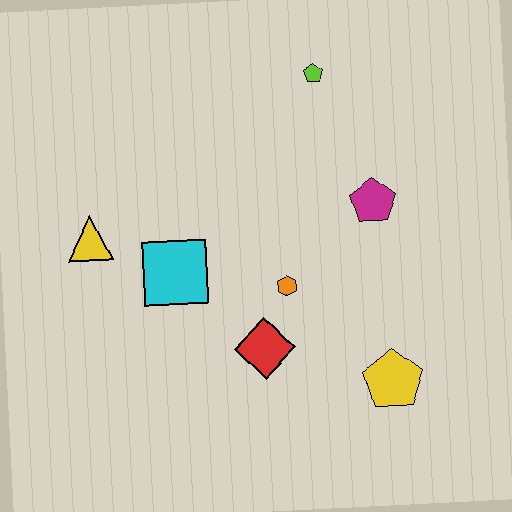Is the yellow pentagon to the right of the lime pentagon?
Yes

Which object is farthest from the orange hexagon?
The lime pentagon is farthest from the orange hexagon.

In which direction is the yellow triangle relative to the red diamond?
The yellow triangle is to the left of the red diamond.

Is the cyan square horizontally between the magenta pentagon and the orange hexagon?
No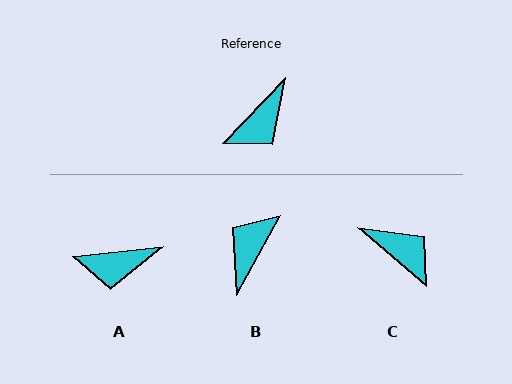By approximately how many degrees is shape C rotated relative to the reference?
Approximately 93 degrees counter-clockwise.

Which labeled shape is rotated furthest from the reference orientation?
B, about 165 degrees away.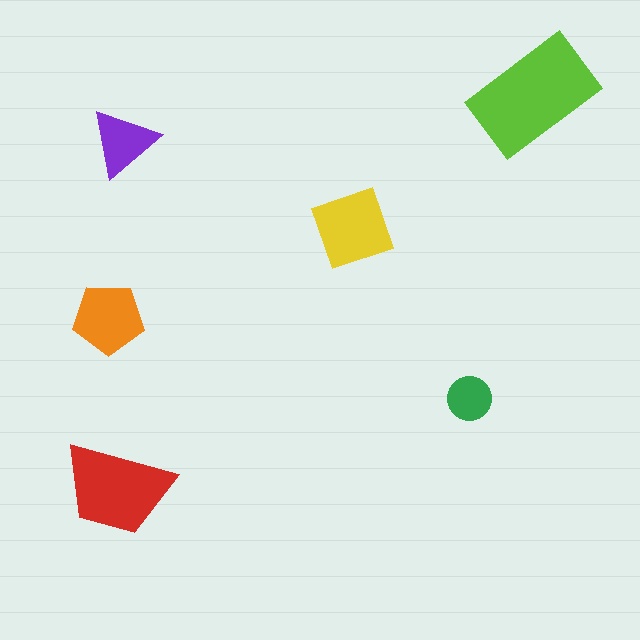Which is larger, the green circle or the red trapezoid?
The red trapezoid.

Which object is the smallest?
The green circle.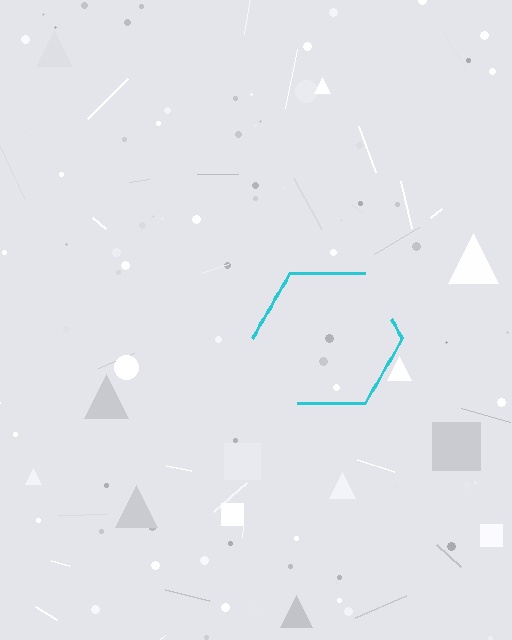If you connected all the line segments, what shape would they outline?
They would outline a hexagon.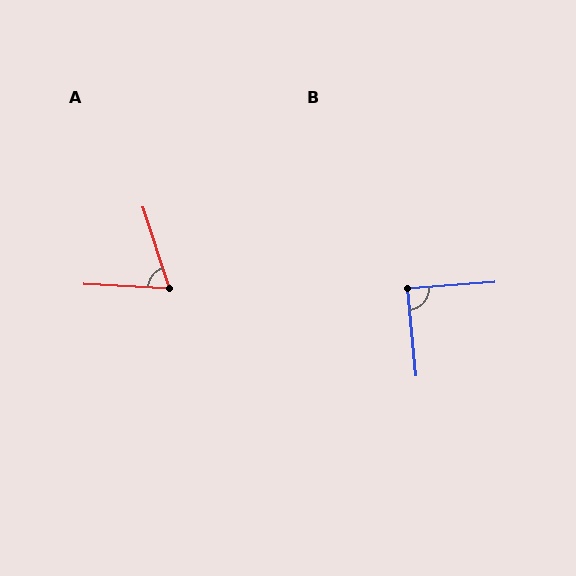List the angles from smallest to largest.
A (69°), B (89°).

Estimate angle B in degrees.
Approximately 89 degrees.